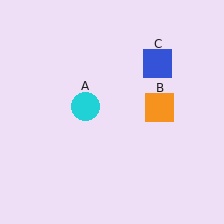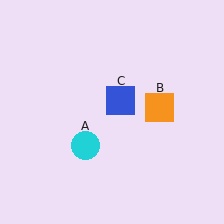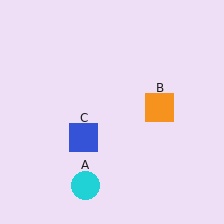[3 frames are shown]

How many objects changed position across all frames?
2 objects changed position: cyan circle (object A), blue square (object C).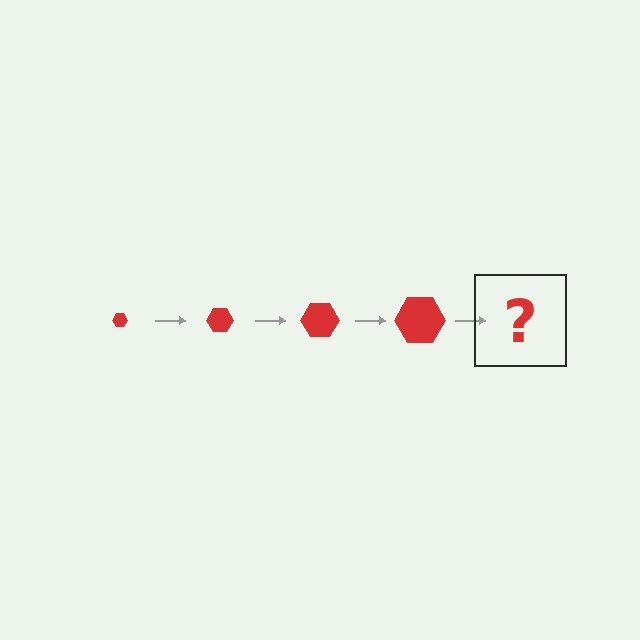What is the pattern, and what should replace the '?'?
The pattern is that the hexagon gets progressively larger each step. The '?' should be a red hexagon, larger than the previous one.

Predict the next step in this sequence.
The next step is a red hexagon, larger than the previous one.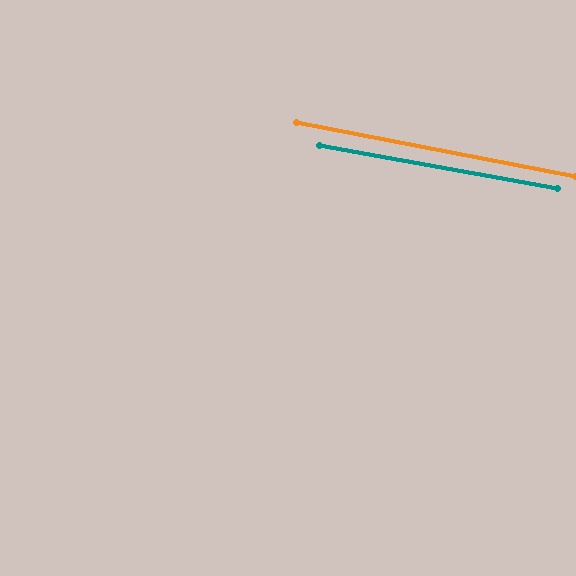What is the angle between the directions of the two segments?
Approximately 0 degrees.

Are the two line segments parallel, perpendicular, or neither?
Parallel — their directions differ by only 0.5°.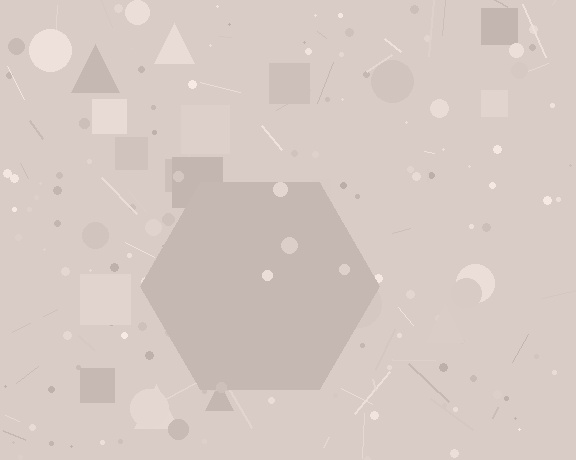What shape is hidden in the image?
A hexagon is hidden in the image.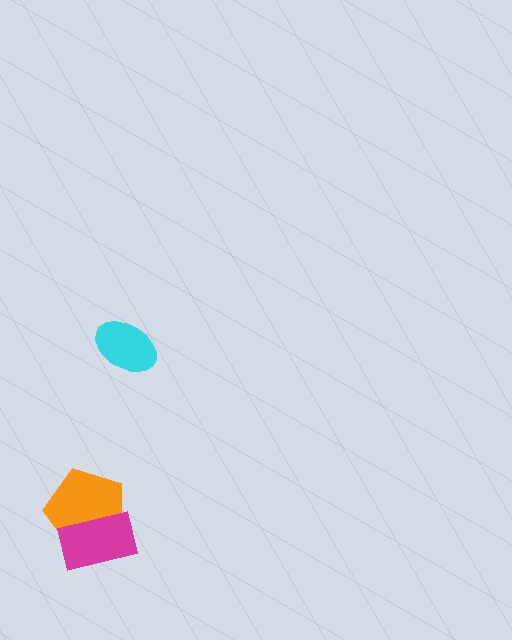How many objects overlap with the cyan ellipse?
0 objects overlap with the cyan ellipse.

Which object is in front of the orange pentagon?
The magenta rectangle is in front of the orange pentagon.